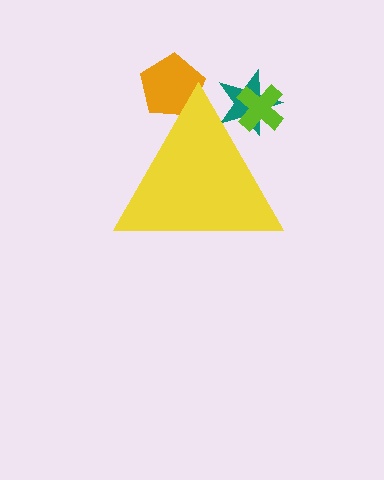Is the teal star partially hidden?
Yes, the teal star is partially hidden behind the yellow triangle.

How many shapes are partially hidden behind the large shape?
3 shapes are partially hidden.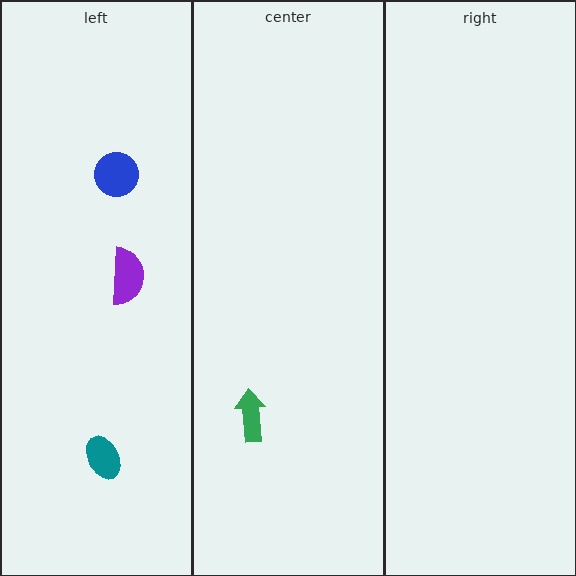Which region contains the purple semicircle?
The left region.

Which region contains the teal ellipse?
The left region.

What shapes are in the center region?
The green arrow.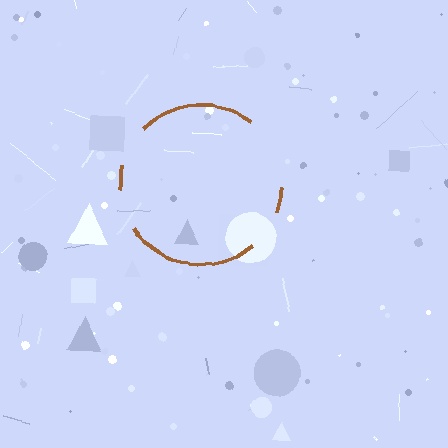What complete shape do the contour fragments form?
The contour fragments form a circle.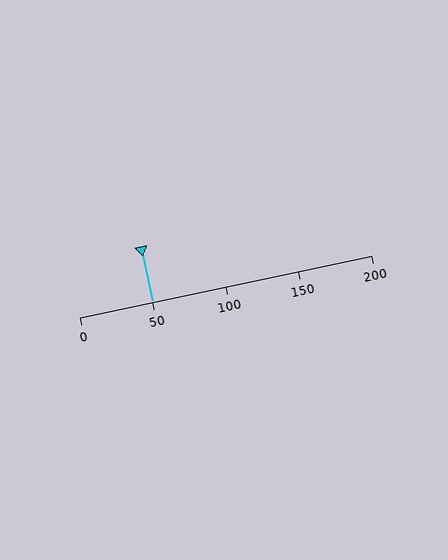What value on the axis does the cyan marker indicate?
The marker indicates approximately 50.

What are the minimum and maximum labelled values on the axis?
The axis runs from 0 to 200.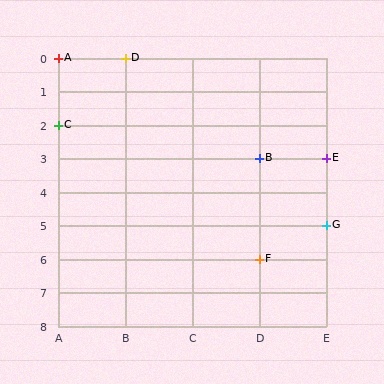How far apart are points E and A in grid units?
Points E and A are 4 columns and 3 rows apart (about 5.0 grid units diagonally).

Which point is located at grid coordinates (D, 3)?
Point B is at (D, 3).